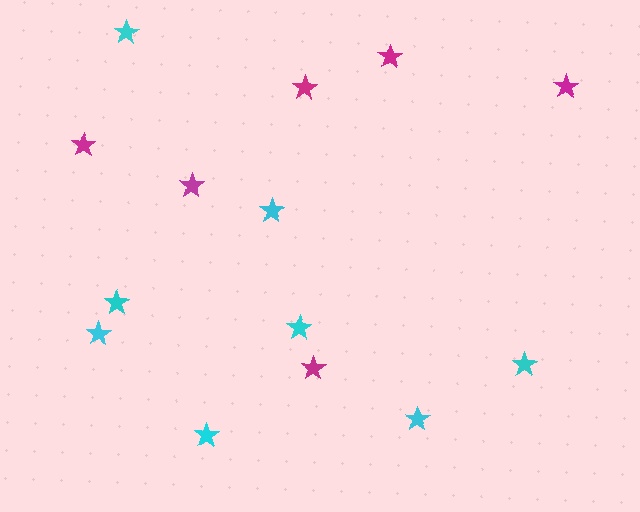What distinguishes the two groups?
There are 2 groups: one group of cyan stars (8) and one group of magenta stars (6).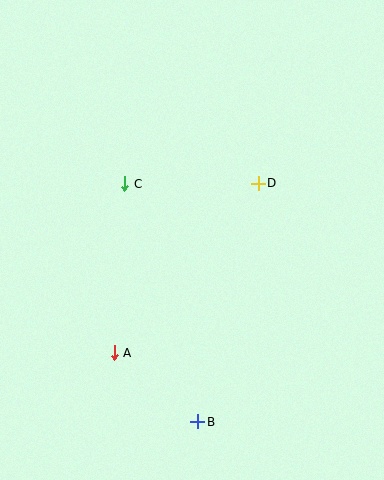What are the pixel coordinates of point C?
Point C is at (125, 184).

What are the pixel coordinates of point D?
Point D is at (258, 183).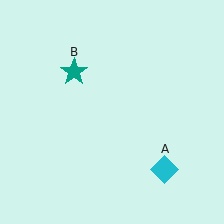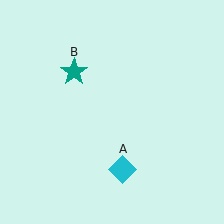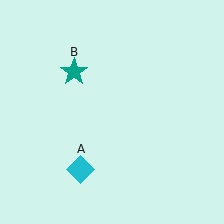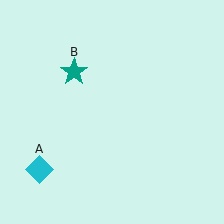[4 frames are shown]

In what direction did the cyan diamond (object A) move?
The cyan diamond (object A) moved left.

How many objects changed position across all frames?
1 object changed position: cyan diamond (object A).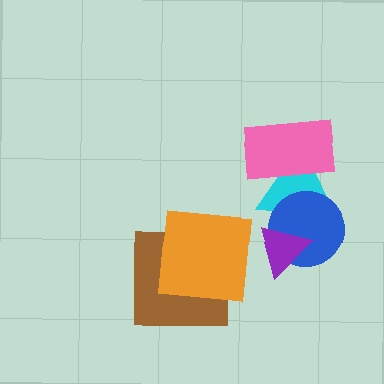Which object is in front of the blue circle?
The purple triangle is in front of the blue circle.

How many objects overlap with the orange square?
1 object overlaps with the orange square.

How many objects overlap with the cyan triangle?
3 objects overlap with the cyan triangle.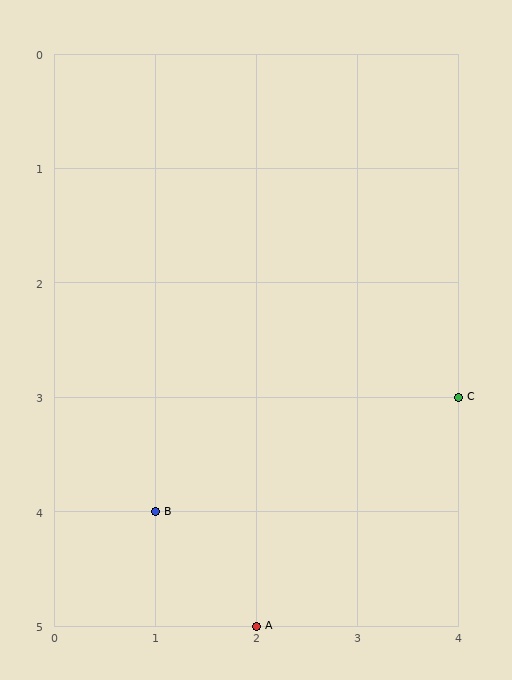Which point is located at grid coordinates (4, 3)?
Point C is at (4, 3).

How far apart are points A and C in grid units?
Points A and C are 2 columns and 2 rows apart (about 2.8 grid units diagonally).